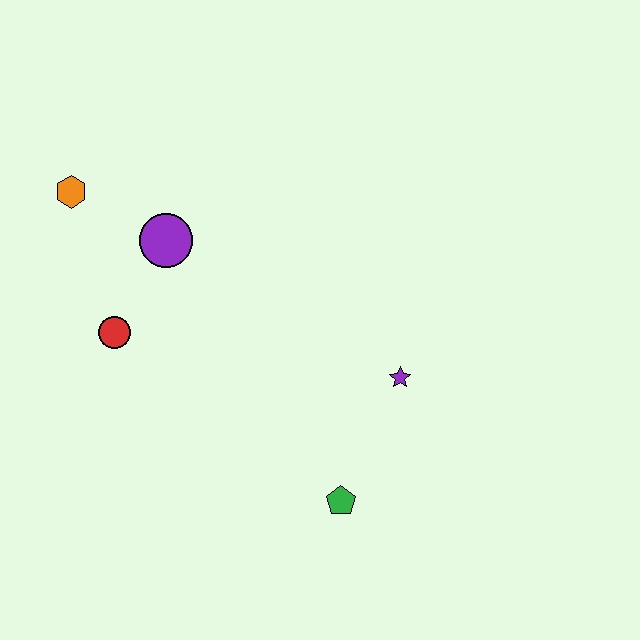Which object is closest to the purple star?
The green pentagon is closest to the purple star.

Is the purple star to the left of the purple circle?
No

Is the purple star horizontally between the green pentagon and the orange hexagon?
No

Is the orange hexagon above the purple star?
Yes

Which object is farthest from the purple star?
The orange hexagon is farthest from the purple star.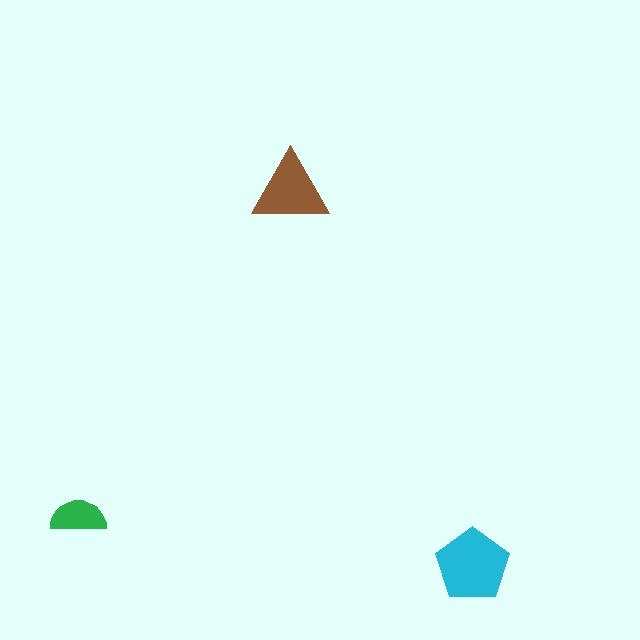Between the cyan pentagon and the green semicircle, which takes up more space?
The cyan pentagon.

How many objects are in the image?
There are 3 objects in the image.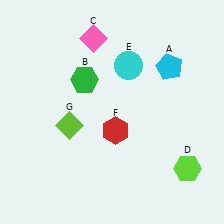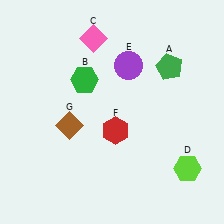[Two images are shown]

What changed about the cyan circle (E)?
In Image 1, E is cyan. In Image 2, it changed to purple.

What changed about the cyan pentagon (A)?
In Image 1, A is cyan. In Image 2, it changed to green.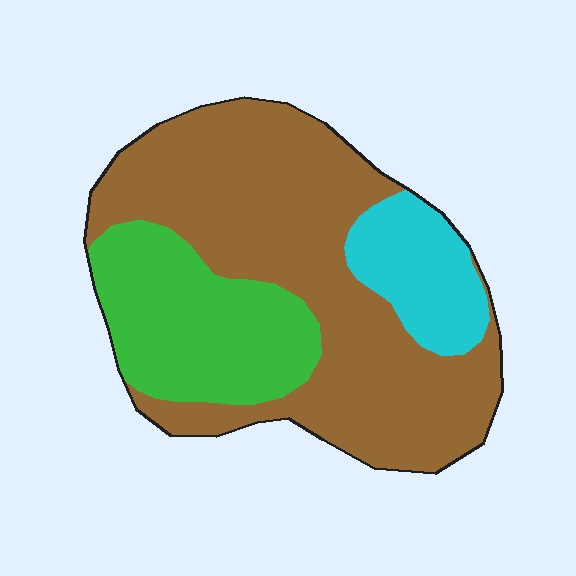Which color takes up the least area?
Cyan, at roughly 15%.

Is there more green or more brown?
Brown.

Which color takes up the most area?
Brown, at roughly 60%.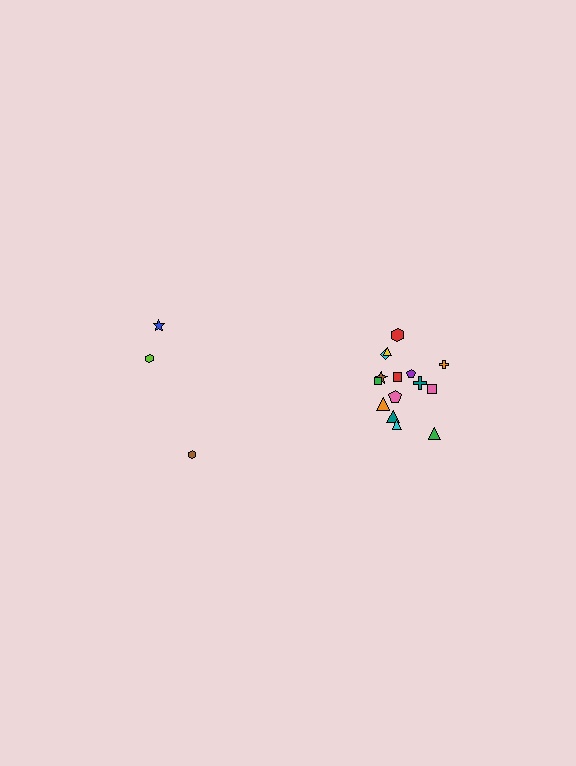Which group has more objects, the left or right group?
The right group.